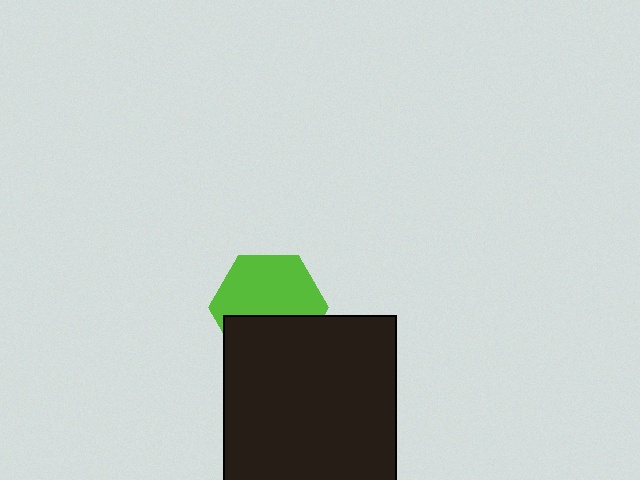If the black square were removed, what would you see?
You would see the complete lime hexagon.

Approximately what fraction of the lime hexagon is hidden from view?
Roughly 39% of the lime hexagon is hidden behind the black square.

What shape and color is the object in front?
The object in front is a black square.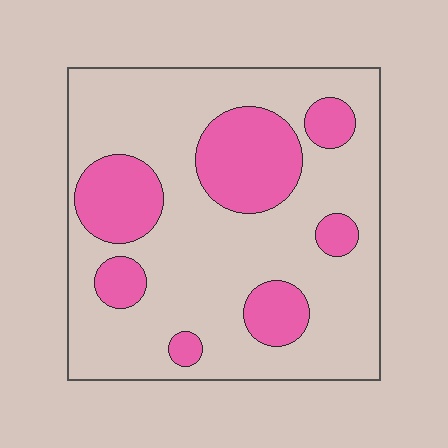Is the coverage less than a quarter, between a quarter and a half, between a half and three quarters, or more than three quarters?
Between a quarter and a half.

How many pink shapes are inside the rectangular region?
7.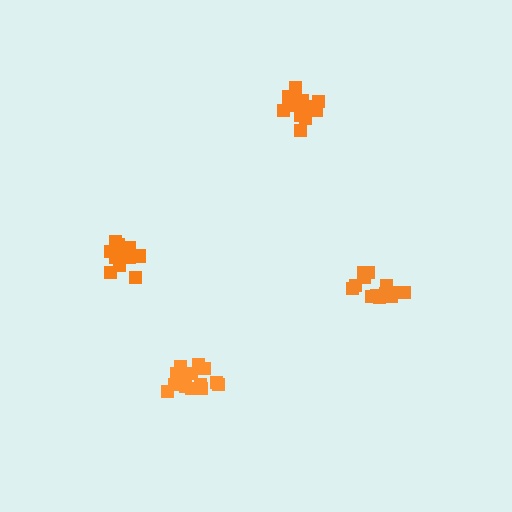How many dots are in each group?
Group 1: 14 dots, Group 2: 13 dots, Group 3: 16 dots, Group 4: 16 dots (59 total).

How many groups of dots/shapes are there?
There are 4 groups.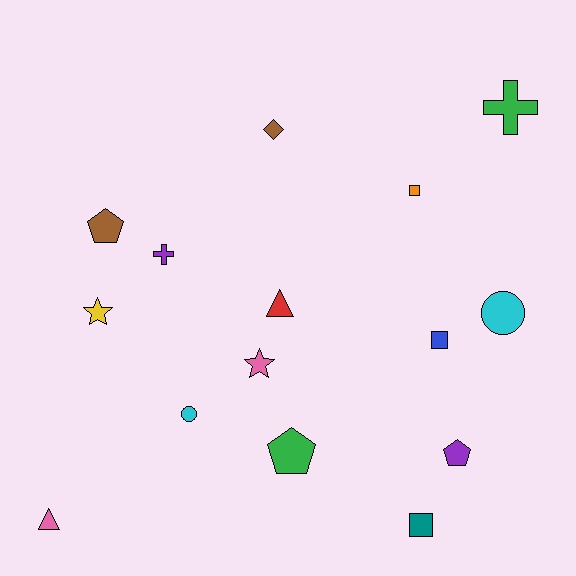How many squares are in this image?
There are 3 squares.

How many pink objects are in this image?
There are 2 pink objects.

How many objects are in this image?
There are 15 objects.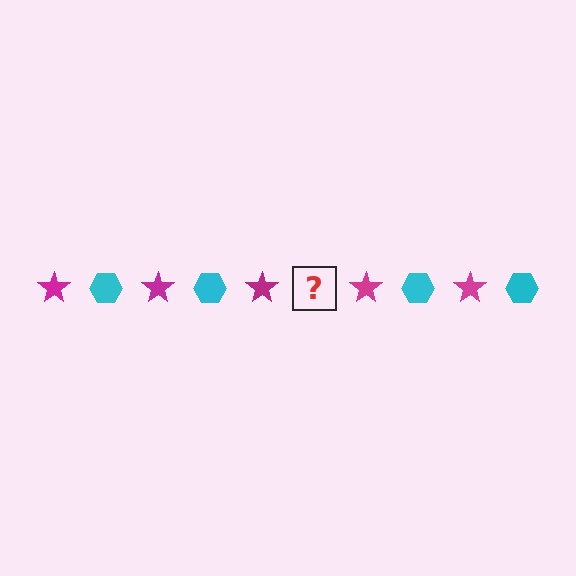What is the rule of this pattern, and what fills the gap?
The rule is that the pattern alternates between magenta star and cyan hexagon. The gap should be filled with a cyan hexagon.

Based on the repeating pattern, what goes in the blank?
The blank should be a cyan hexagon.